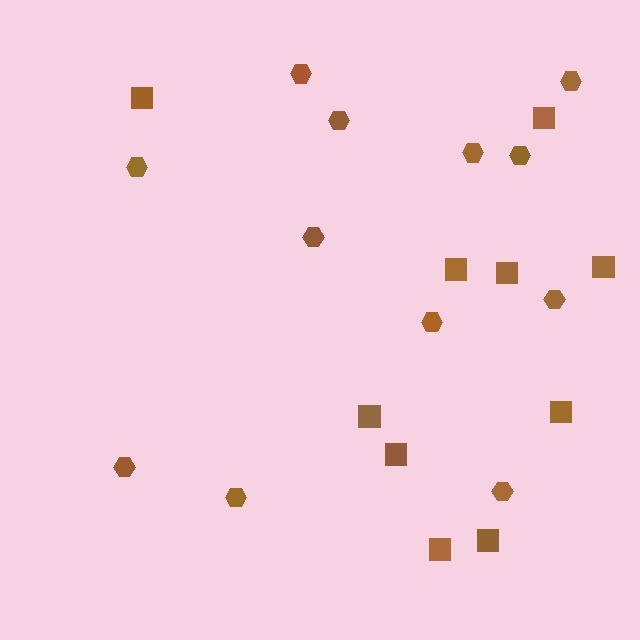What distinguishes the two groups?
There are 2 groups: one group of squares (10) and one group of hexagons (12).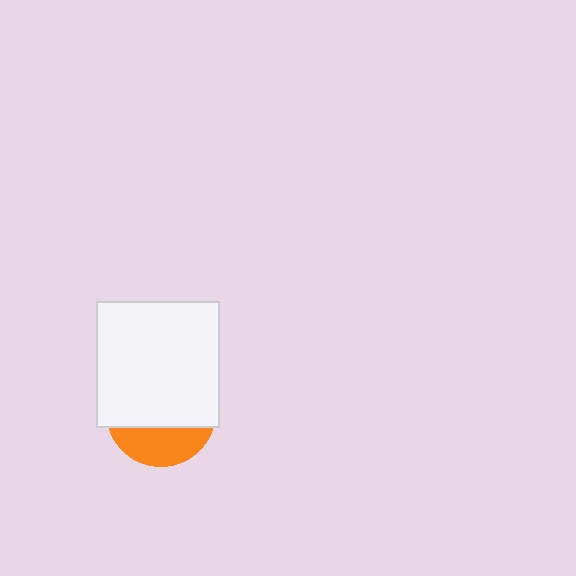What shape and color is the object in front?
The object in front is a white rectangle.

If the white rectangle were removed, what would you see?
You would see the complete orange circle.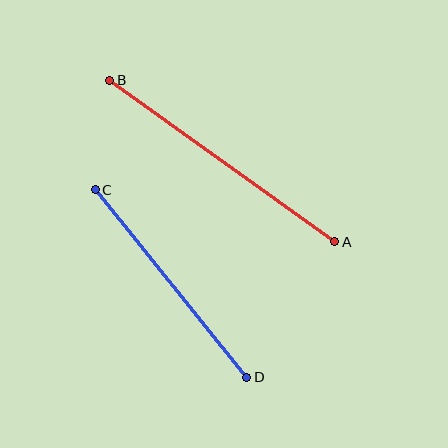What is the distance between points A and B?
The distance is approximately 277 pixels.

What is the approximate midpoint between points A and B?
The midpoint is at approximately (222, 161) pixels.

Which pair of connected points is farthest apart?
Points A and B are farthest apart.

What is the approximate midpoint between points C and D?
The midpoint is at approximately (171, 284) pixels.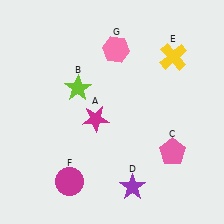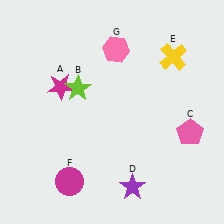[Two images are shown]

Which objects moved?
The objects that moved are: the magenta star (A), the pink pentagon (C).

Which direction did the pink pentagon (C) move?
The pink pentagon (C) moved up.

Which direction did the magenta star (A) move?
The magenta star (A) moved left.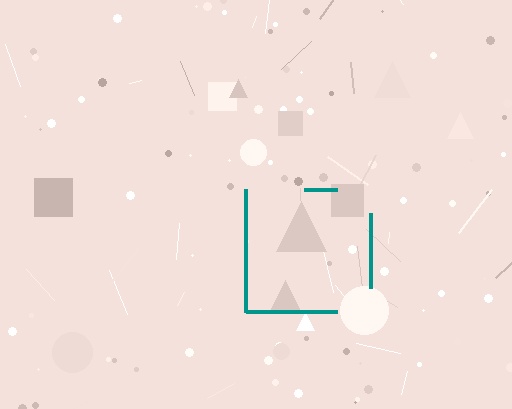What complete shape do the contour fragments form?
The contour fragments form a square.